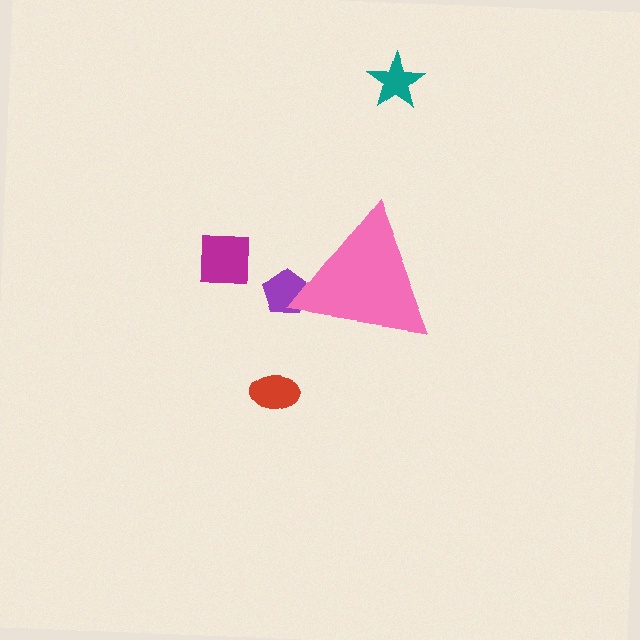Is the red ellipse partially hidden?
No, the red ellipse is fully visible.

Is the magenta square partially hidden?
No, the magenta square is fully visible.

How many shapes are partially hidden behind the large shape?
1 shape is partially hidden.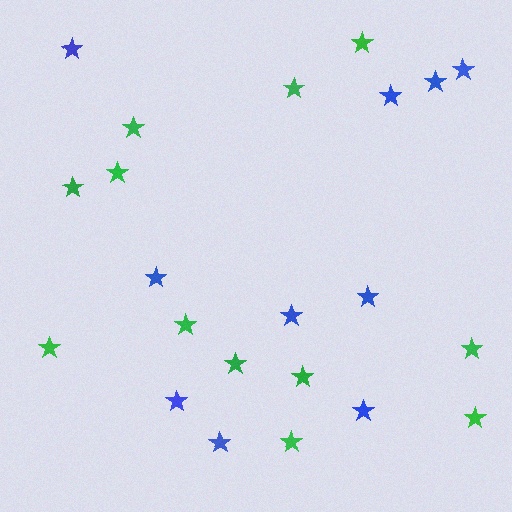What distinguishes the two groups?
There are 2 groups: one group of green stars (12) and one group of blue stars (10).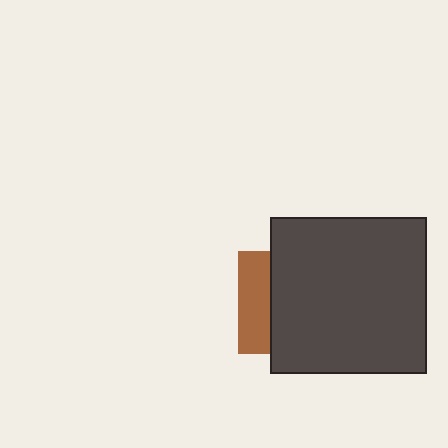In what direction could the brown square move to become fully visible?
The brown square could move left. That would shift it out from behind the dark gray square entirely.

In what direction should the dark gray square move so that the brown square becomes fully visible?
The dark gray square should move right. That is the shortest direction to clear the overlap and leave the brown square fully visible.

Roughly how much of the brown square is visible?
A small part of it is visible (roughly 31%).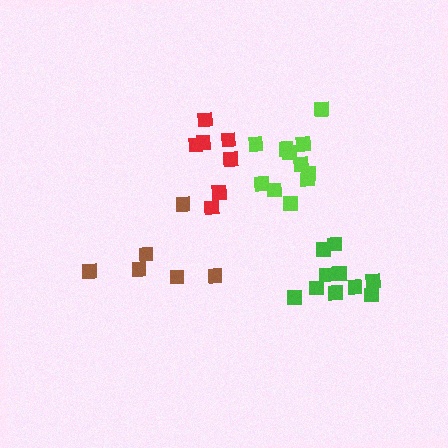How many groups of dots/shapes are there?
There are 4 groups.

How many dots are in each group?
Group 1: 7 dots, Group 2: 11 dots, Group 3: 6 dots, Group 4: 10 dots (34 total).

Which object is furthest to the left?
The brown cluster is leftmost.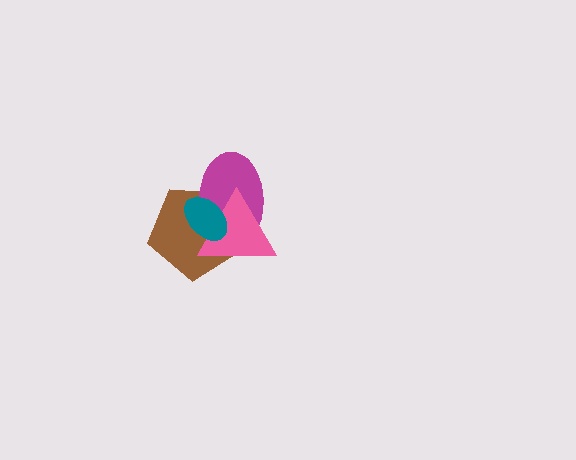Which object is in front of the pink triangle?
The teal ellipse is in front of the pink triangle.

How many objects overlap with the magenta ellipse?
3 objects overlap with the magenta ellipse.